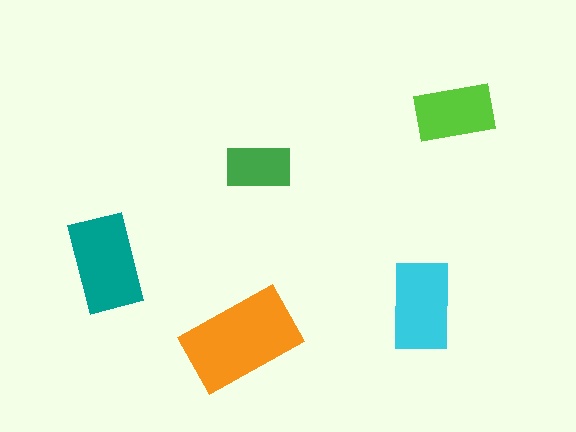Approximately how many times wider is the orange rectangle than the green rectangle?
About 2 times wider.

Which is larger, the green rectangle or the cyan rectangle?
The cyan one.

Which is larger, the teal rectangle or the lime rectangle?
The teal one.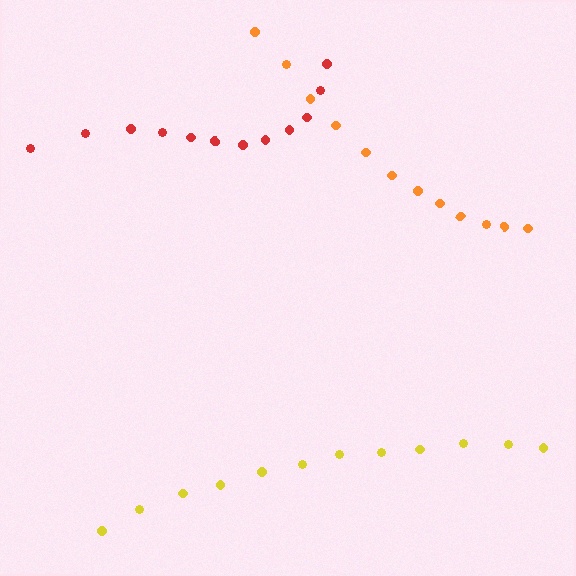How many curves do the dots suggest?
There are 3 distinct paths.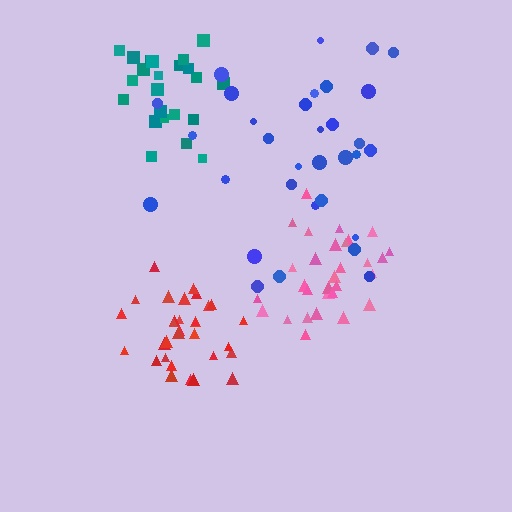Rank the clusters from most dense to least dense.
pink, red, teal, blue.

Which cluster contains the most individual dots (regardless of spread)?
Blue (32).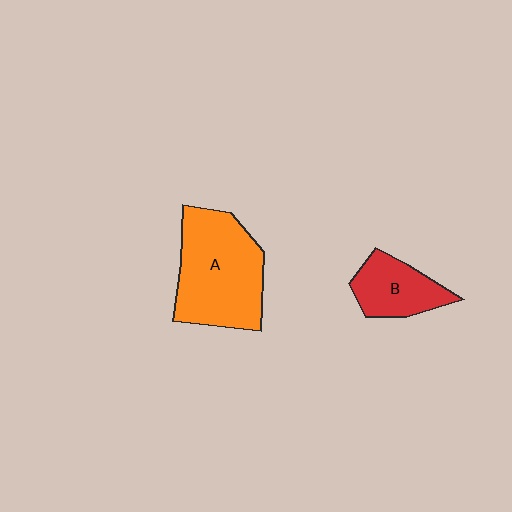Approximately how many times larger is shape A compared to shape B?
Approximately 2.0 times.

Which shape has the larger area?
Shape A (orange).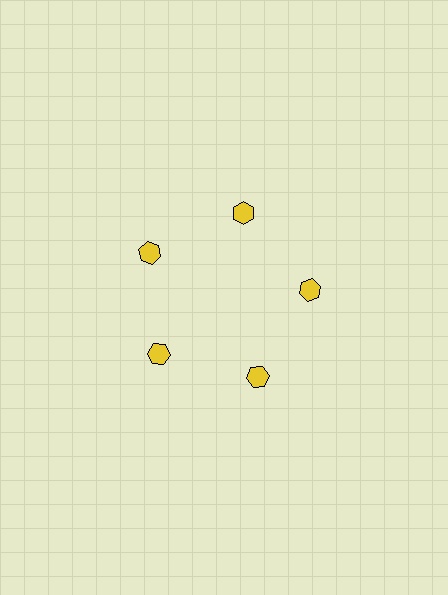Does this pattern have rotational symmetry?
Yes, this pattern has 5-fold rotational symmetry. It looks the same after rotating 72 degrees around the center.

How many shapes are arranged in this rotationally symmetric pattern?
There are 5 shapes, arranged in 5 groups of 1.